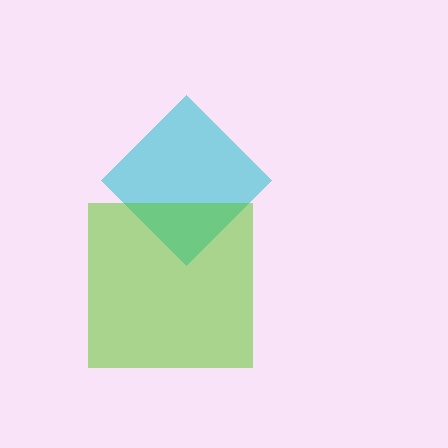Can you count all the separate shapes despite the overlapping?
Yes, there are 2 separate shapes.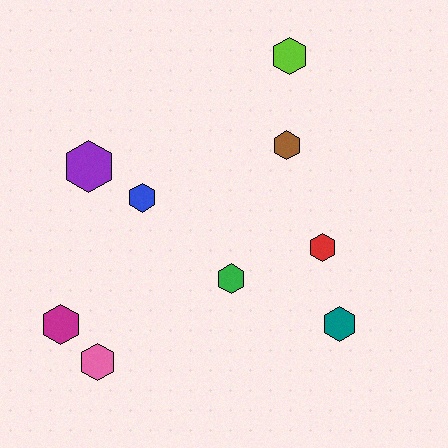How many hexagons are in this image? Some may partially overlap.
There are 9 hexagons.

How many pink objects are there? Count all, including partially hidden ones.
There is 1 pink object.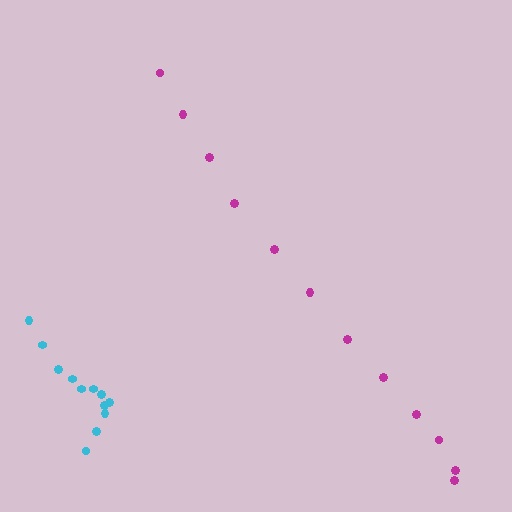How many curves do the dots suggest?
There are 2 distinct paths.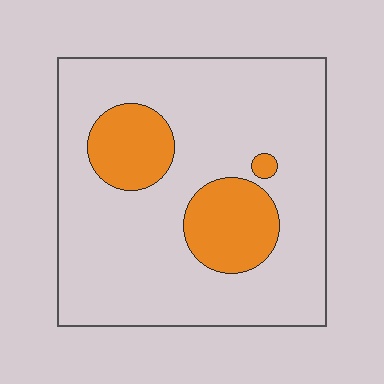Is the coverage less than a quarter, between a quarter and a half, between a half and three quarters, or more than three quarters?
Less than a quarter.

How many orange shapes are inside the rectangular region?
3.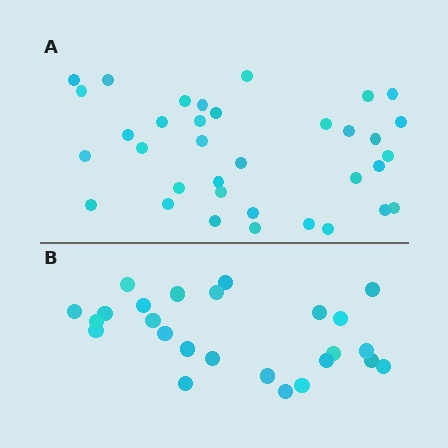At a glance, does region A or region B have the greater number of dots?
Region A (the top region) has more dots.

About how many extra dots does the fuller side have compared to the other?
Region A has roughly 10 or so more dots than region B.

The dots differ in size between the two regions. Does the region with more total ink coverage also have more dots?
No. Region B has more total ink coverage because its dots are larger, but region A actually contains more individual dots. Total area can be misleading — the number of items is what matters here.